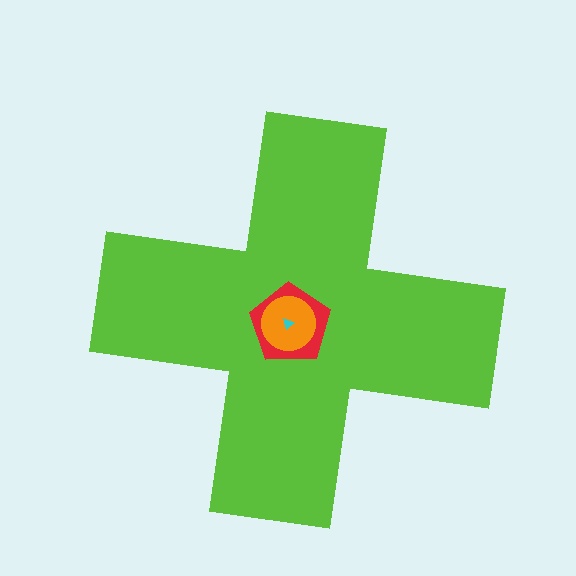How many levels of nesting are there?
4.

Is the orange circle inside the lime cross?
Yes.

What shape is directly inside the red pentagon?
The orange circle.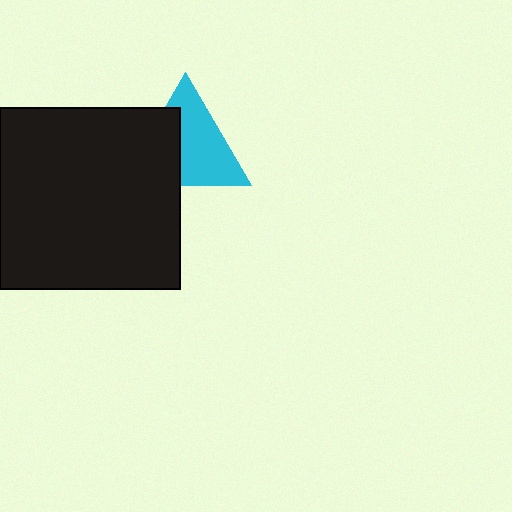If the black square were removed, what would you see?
You would see the complete cyan triangle.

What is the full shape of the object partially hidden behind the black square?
The partially hidden object is a cyan triangle.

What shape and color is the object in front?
The object in front is a black square.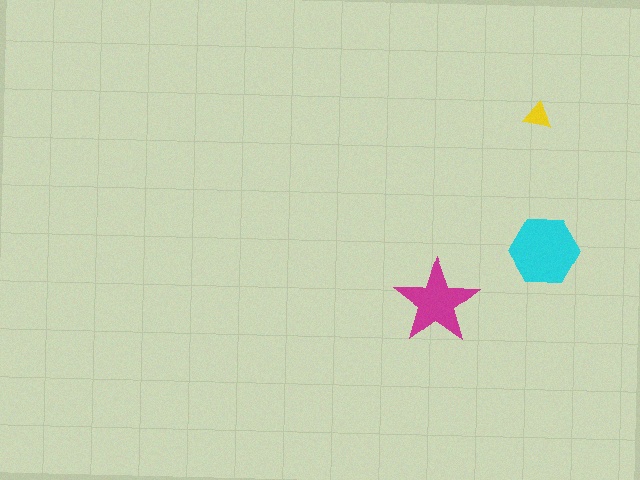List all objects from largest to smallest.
The cyan hexagon, the magenta star, the yellow triangle.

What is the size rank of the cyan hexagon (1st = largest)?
1st.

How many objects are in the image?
There are 3 objects in the image.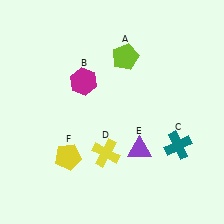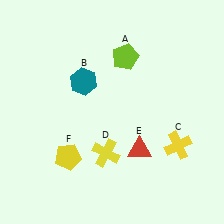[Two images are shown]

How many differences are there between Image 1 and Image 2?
There are 3 differences between the two images.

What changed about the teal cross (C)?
In Image 1, C is teal. In Image 2, it changed to yellow.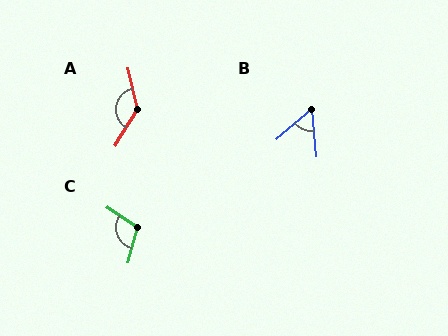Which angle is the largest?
A, at approximately 136 degrees.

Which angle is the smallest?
B, at approximately 55 degrees.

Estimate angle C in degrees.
Approximately 109 degrees.